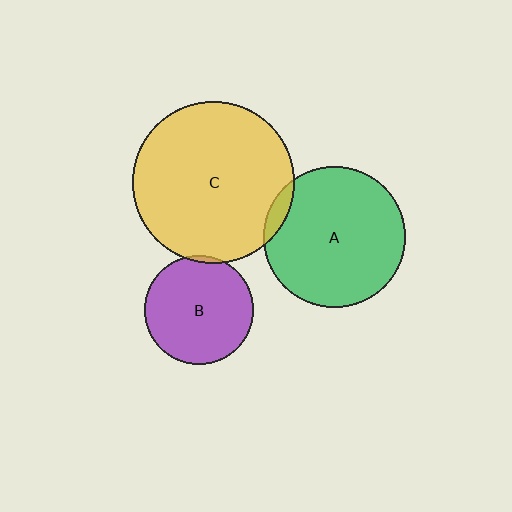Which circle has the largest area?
Circle C (yellow).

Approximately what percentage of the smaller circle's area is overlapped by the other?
Approximately 5%.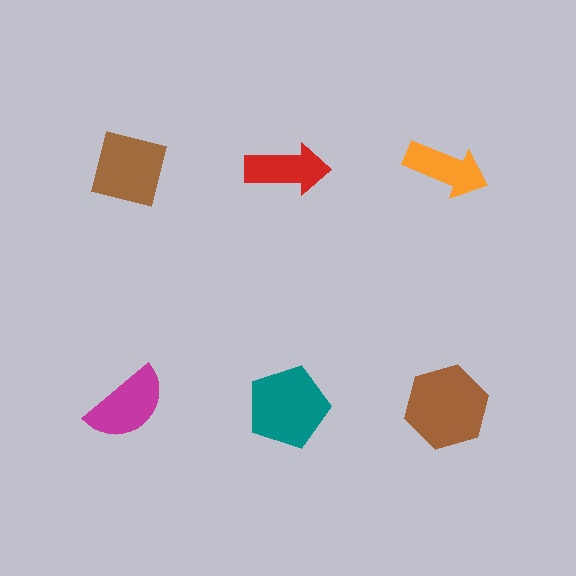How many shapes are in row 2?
3 shapes.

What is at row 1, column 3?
An orange arrow.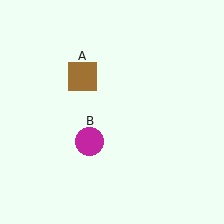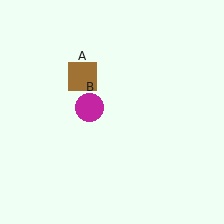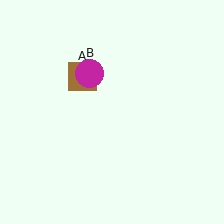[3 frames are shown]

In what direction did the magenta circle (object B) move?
The magenta circle (object B) moved up.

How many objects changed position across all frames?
1 object changed position: magenta circle (object B).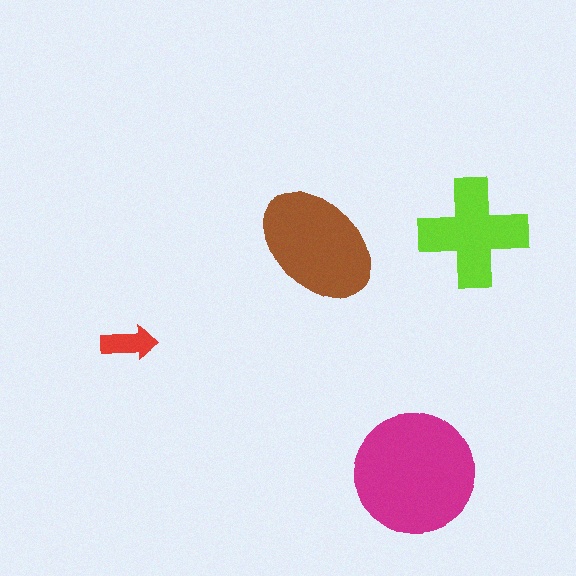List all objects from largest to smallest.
The magenta circle, the brown ellipse, the lime cross, the red arrow.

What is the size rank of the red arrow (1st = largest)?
4th.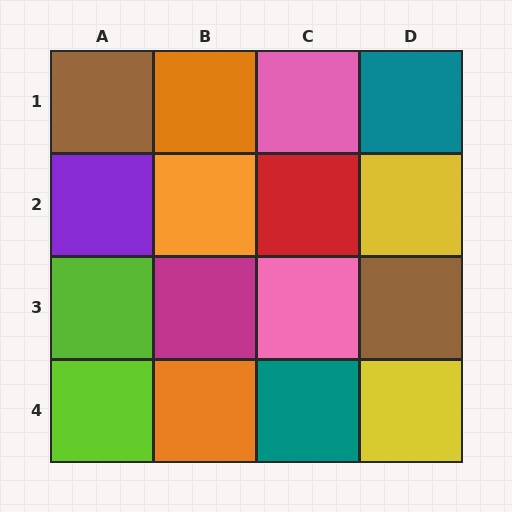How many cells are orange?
3 cells are orange.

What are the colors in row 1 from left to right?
Brown, orange, pink, teal.